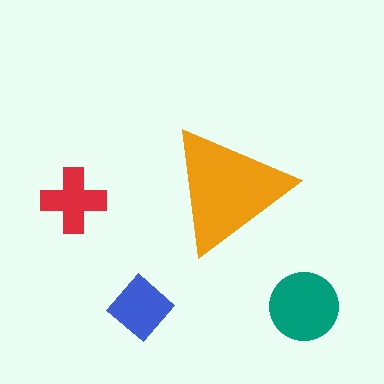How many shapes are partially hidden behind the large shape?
0 shapes are partially hidden.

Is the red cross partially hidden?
No, the red cross is fully visible.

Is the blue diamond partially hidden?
No, the blue diamond is fully visible.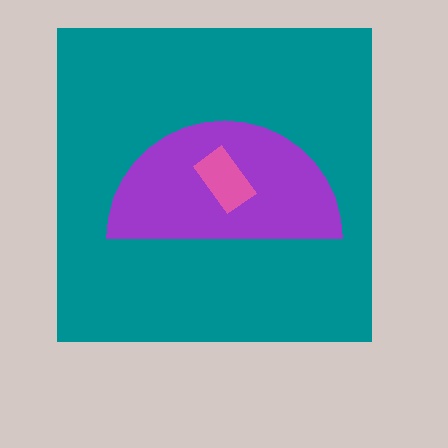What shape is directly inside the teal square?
The purple semicircle.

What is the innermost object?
The pink rectangle.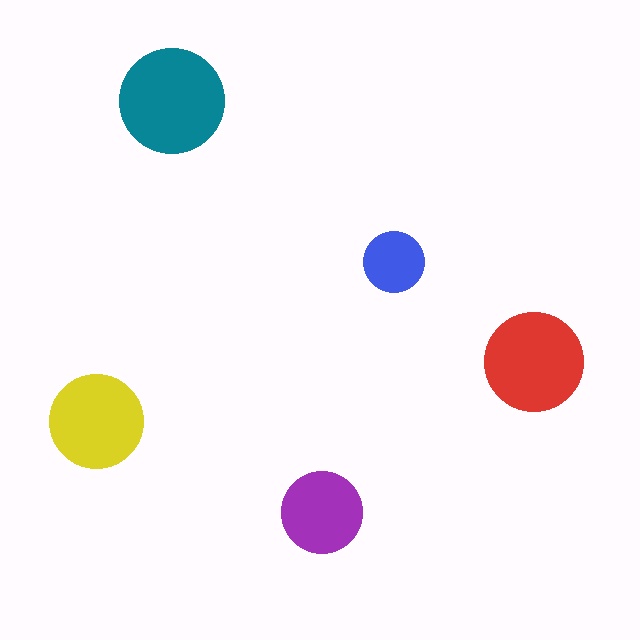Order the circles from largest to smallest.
the teal one, the red one, the yellow one, the purple one, the blue one.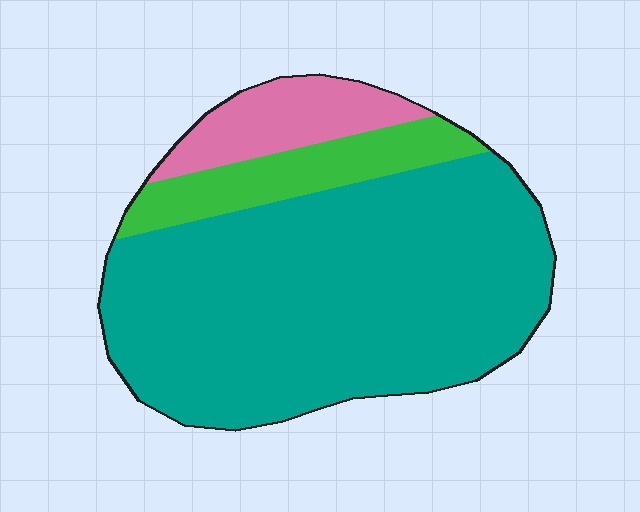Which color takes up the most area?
Teal, at roughly 75%.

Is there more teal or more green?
Teal.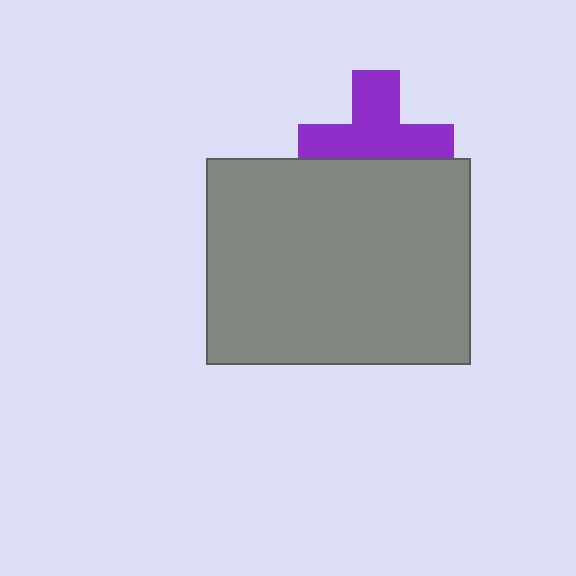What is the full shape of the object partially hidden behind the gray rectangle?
The partially hidden object is a purple cross.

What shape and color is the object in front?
The object in front is a gray rectangle.